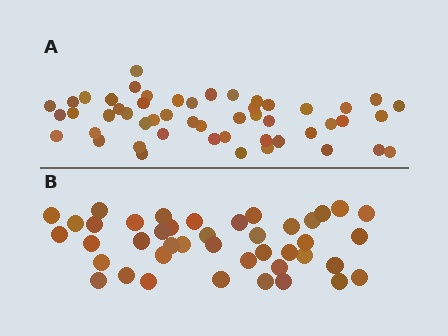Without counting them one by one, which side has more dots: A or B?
Region A (the top region) has more dots.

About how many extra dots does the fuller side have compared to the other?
Region A has roughly 8 or so more dots than region B.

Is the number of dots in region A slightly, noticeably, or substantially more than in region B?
Region A has only slightly more — the two regions are fairly close. The ratio is roughly 1.2 to 1.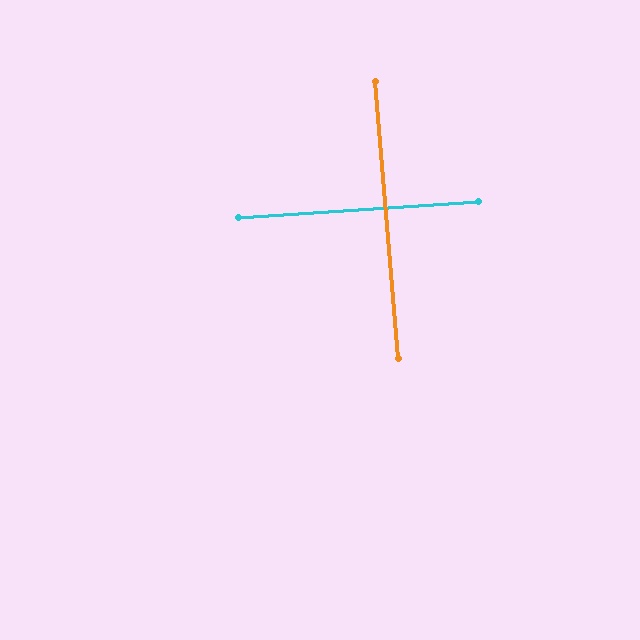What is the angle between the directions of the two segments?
Approximately 89 degrees.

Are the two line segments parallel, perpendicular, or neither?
Perpendicular — they meet at approximately 89°.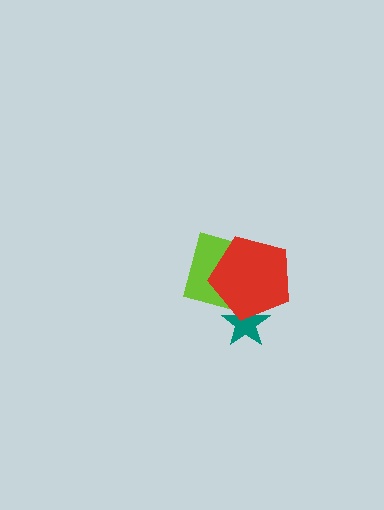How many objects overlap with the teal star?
2 objects overlap with the teal star.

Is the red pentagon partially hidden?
No, no other shape covers it.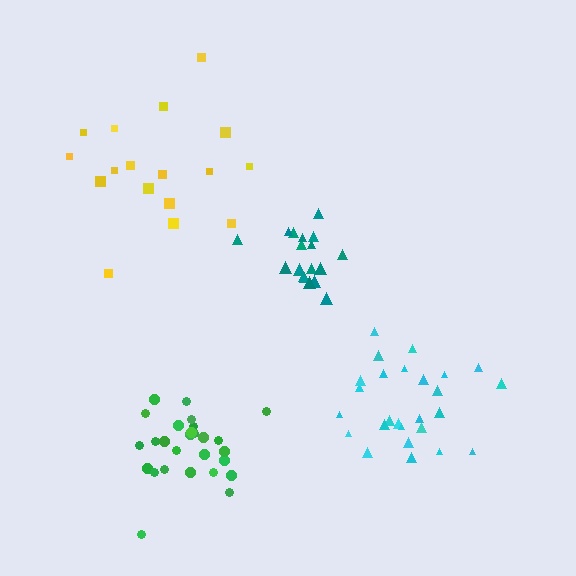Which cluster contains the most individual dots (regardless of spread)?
Green (27).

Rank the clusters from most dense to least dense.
teal, green, cyan, yellow.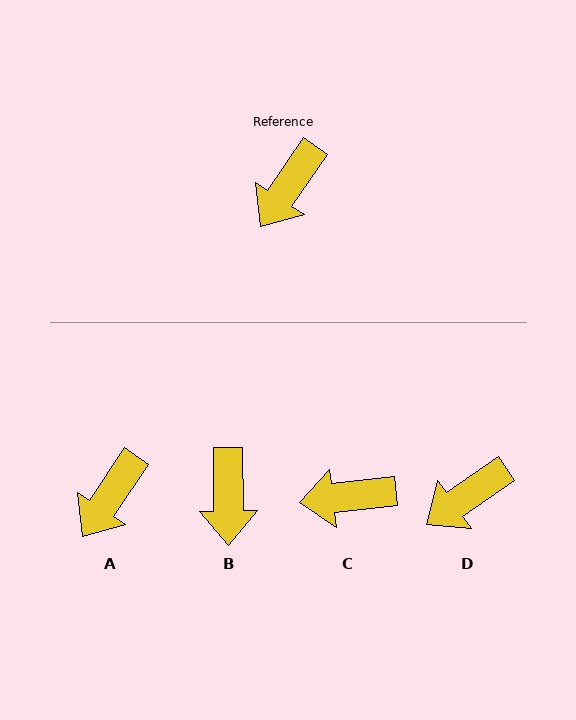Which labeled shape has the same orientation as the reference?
A.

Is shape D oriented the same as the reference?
No, it is off by about 21 degrees.